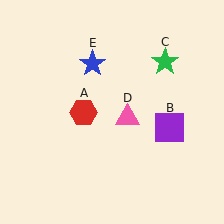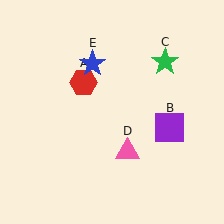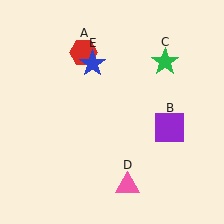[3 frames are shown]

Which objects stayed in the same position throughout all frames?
Purple square (object B) and green star (object C) and blue star (object E) remained stationary.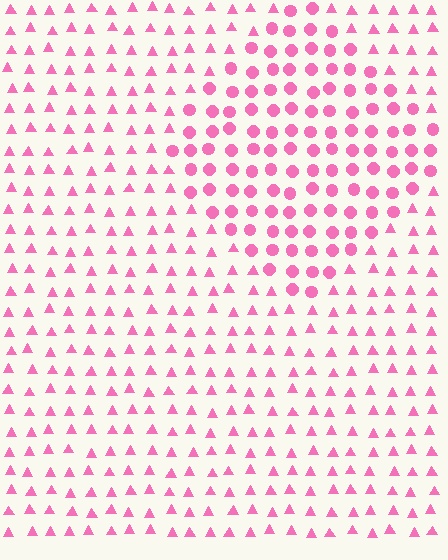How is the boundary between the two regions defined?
The boundary is defined by a change in element shape: circles inside vs. triangles outside. All elements share the same color and spacing.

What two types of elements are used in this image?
The image uses circles inside the diamond region and triangles outside it.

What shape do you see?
I see a diamond.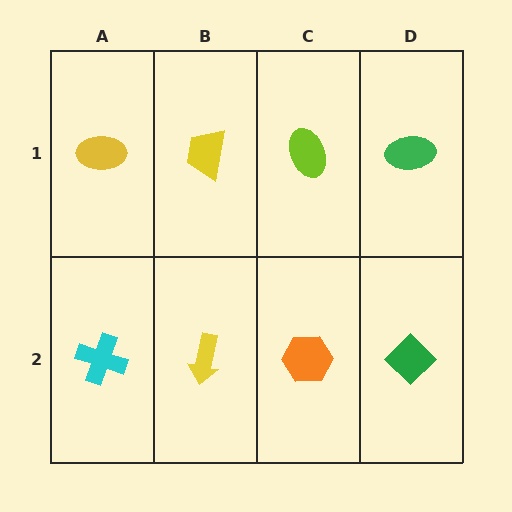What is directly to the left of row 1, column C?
A yellow trapezoid.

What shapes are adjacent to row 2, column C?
A lime ellipse (row 1, column C), a yellow arrow (row 2, column B), a green diamond (row 2, column D).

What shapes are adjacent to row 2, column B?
A yellow trapezoid (row 1, column B), a cyan cross (row 2, column A), an orange hexagon (row 2, column C).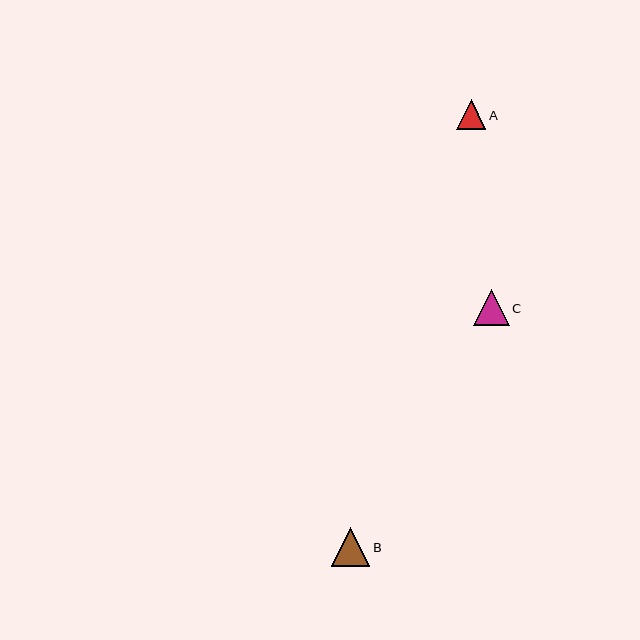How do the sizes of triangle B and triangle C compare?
Triangle B and triangle C are approximately the same size.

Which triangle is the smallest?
Triangle A is the smallest with a size of approximately 30 pixels.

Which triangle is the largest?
Triangle B is the largest with a size of approximately 39 pixels.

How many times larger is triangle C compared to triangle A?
Triangle C is approximately 1.2 times the size of triangle A.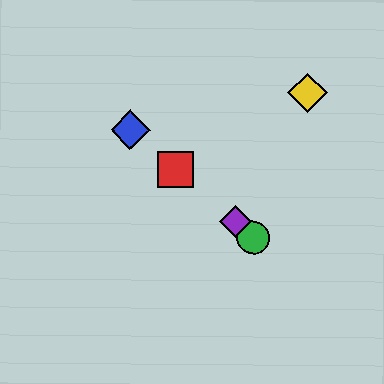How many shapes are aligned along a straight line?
4 shapes (the red square, the blue diamond, the green circle, the purple diamond) are aligned along a straight line.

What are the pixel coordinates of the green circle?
The green circle is at (253, 238).